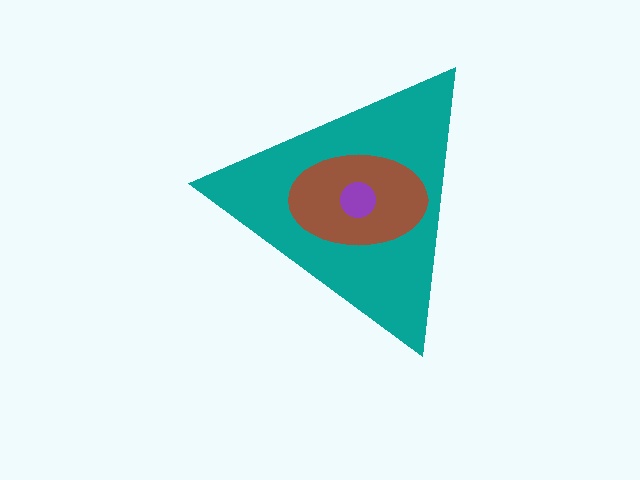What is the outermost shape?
The teal triangle.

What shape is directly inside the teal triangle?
The brown ellipse.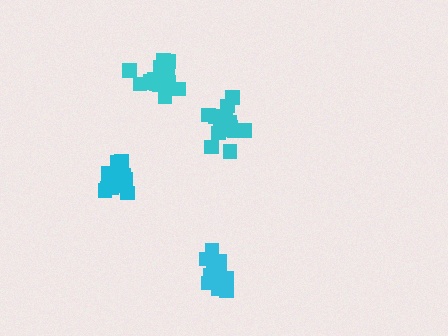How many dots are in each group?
Group 1: 14 dots, Group 2: 17 dots, Group 3: 18 dots, Group 4: 14 dots (63 total).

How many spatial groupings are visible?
There are 4 spatial groupings.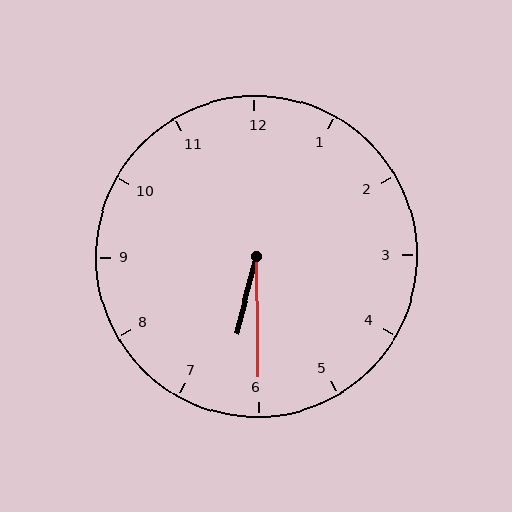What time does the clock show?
6:30.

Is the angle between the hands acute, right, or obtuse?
It is acute.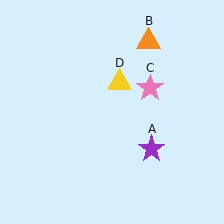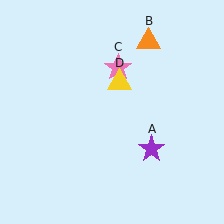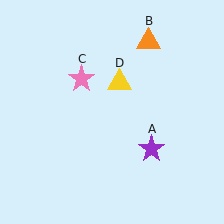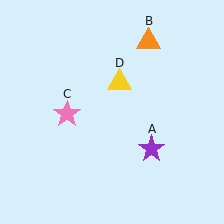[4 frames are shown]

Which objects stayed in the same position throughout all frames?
Purple star (object A) and orange triangle (object B) and yellow triangle (object D) remained stationary.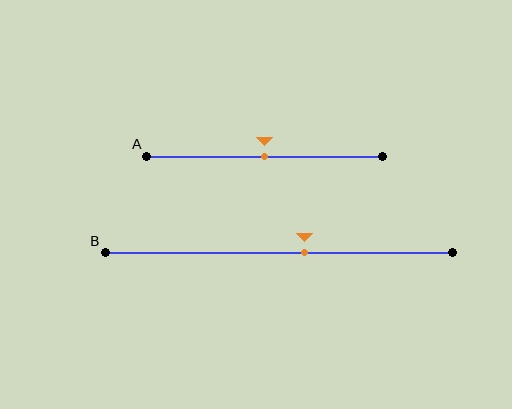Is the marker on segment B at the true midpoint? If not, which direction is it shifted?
No, the marker on segment B is shifted to the right by about 7% of the segment length.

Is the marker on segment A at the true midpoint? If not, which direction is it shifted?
Yes, the marker on segment A is at the true midpoint.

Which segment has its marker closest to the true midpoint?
Segment A has its marker closest to the true midpoint.